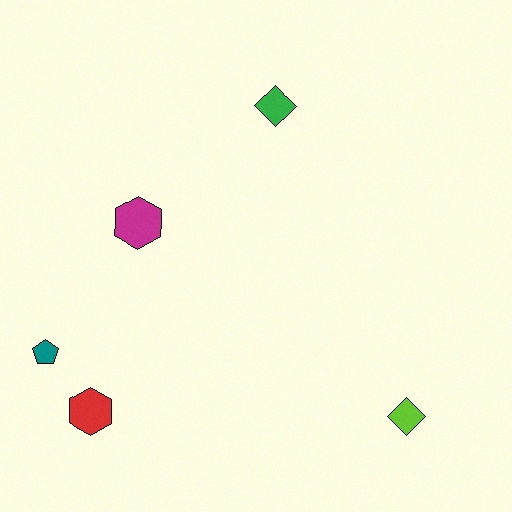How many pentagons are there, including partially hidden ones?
There is 1 pentagon.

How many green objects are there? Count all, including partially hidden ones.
There is 1 green object.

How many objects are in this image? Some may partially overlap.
There are 5 objects.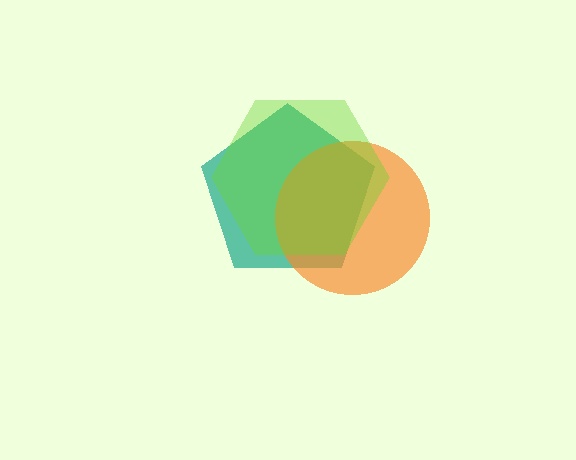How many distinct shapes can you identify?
There are 3 distinct shapes: a teal pentagon, an orange circle, a lime hexagon.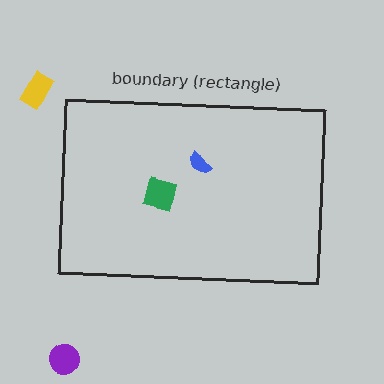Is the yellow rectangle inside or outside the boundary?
Outside.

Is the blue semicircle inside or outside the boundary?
Inside.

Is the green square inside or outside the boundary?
Inside.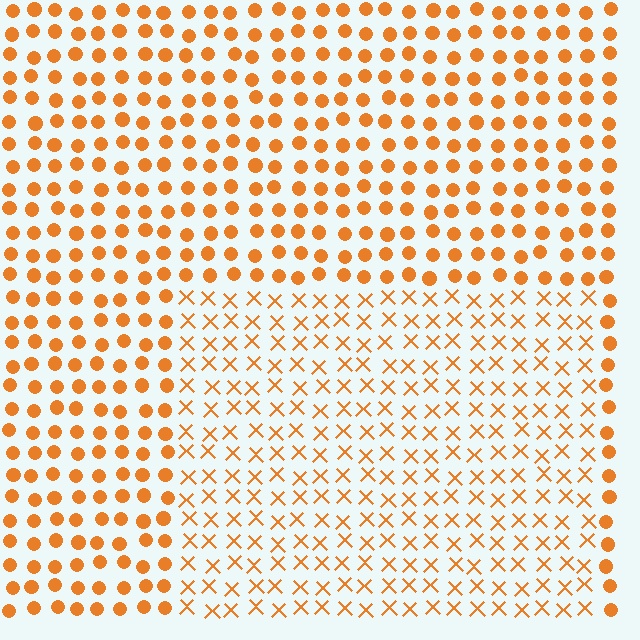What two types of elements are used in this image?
The image uses X marks inside the rectangle region and circles outside it.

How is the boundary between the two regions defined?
The boundary is defined by a change in element shape: X marks inside vs. circles outside. All elements share the same color and spacing.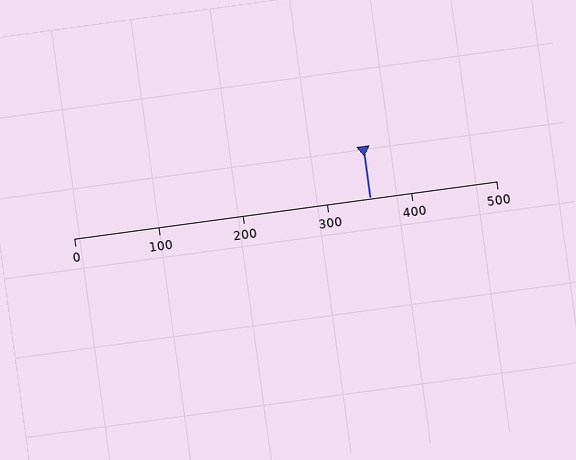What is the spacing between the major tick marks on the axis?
The major ticks are spaced 100 apart.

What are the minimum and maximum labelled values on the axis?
The axis runs from 0 to 500.